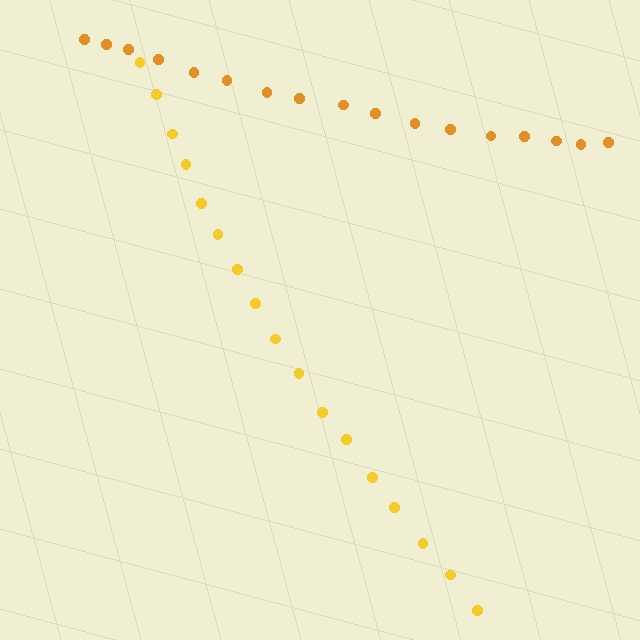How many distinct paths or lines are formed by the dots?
There are 2 distinct paths.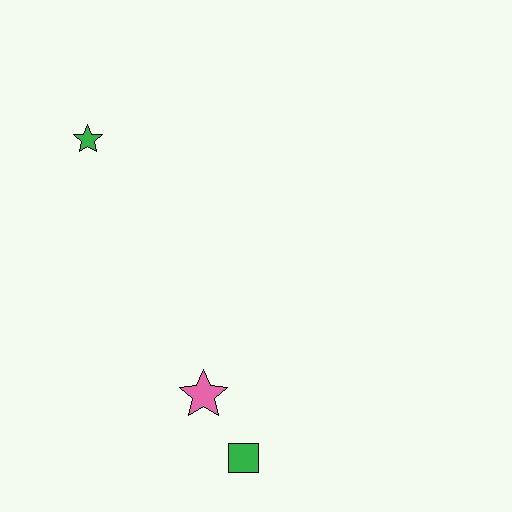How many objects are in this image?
There are 3 objects.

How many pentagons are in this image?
There are no pentagons.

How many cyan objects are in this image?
There are no cyan objects.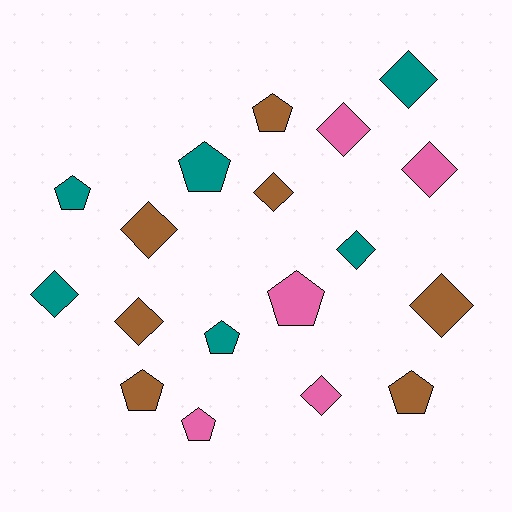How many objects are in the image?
There are 18 objects.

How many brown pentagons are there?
There are 3 brown pentagons.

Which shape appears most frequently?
Diamond, with 10 objects.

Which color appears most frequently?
Brown, with 7 objects.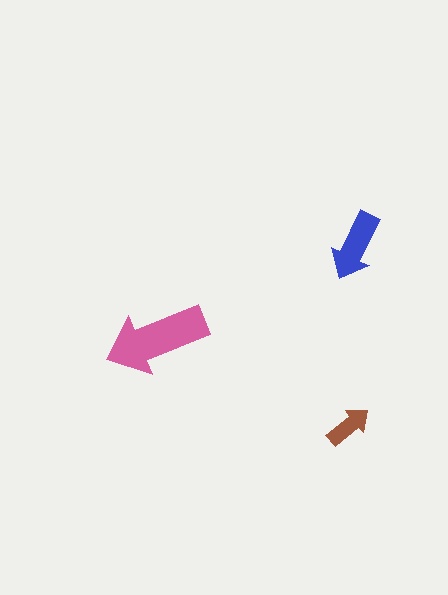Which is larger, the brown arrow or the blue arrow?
The blue one.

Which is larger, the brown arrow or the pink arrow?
The pink one.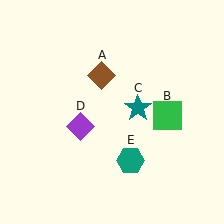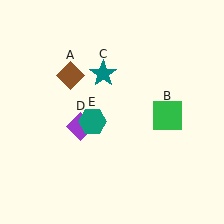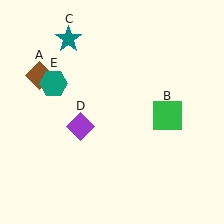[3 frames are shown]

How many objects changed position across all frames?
3 objects changed position: brown diamond (object A), teal star (object C), teal hexagon (object E).